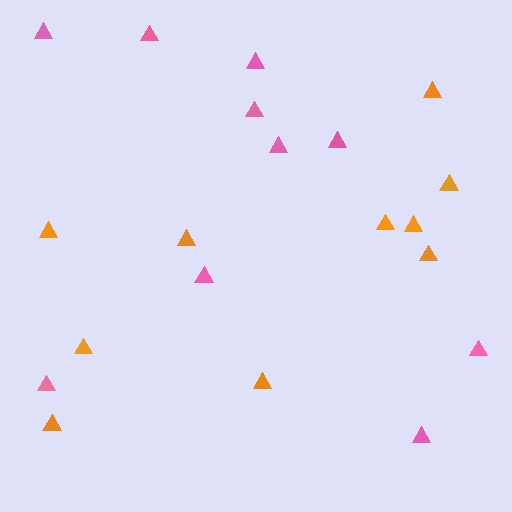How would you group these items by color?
There are 2 groups: one group of pink triangles (10) and one group of orange triangles (10).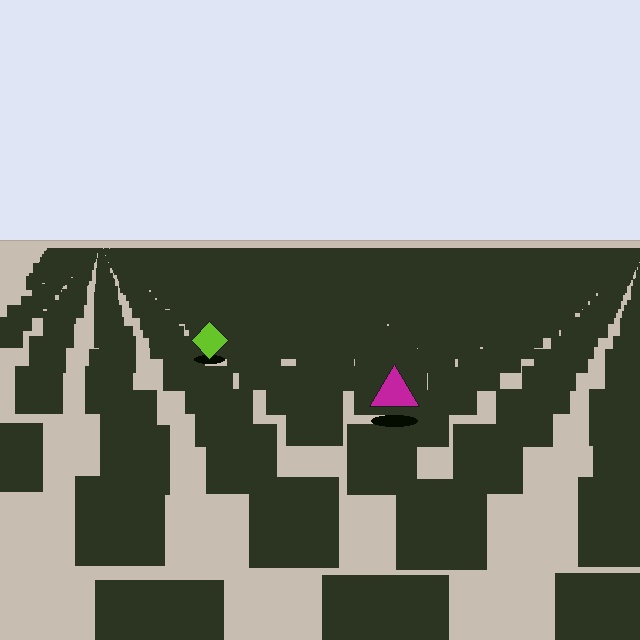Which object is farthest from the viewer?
The lime diamond is farthest from the viewer. It appears smaller and the ground texture around it is denser.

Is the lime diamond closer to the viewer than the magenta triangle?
No. The magenta triangle is closer — you can tell from the texture gradient: the ground texture is coarser near it.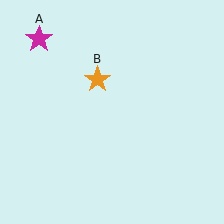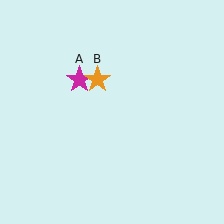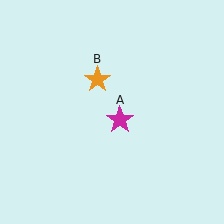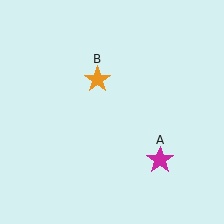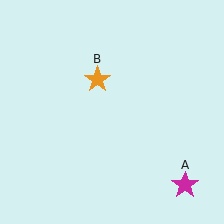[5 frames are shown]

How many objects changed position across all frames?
1 object changed position: magenta star (object A).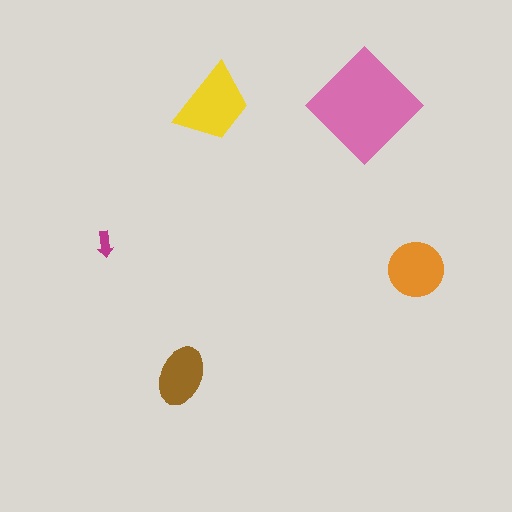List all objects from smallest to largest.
The magenta arrow, the brown ellipse, the orange circle, the yellow trapezoid, the pink diamond.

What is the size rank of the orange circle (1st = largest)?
3rd.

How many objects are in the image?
There are 5 objects in the image.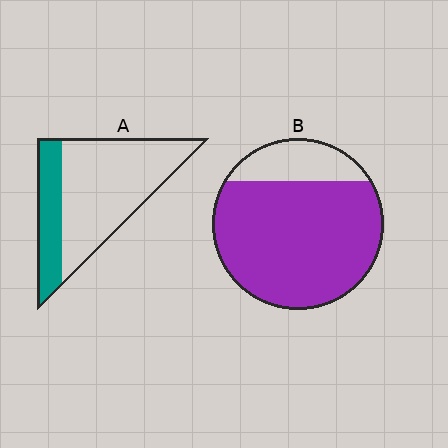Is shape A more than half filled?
No.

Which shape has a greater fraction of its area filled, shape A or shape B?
Shape B.